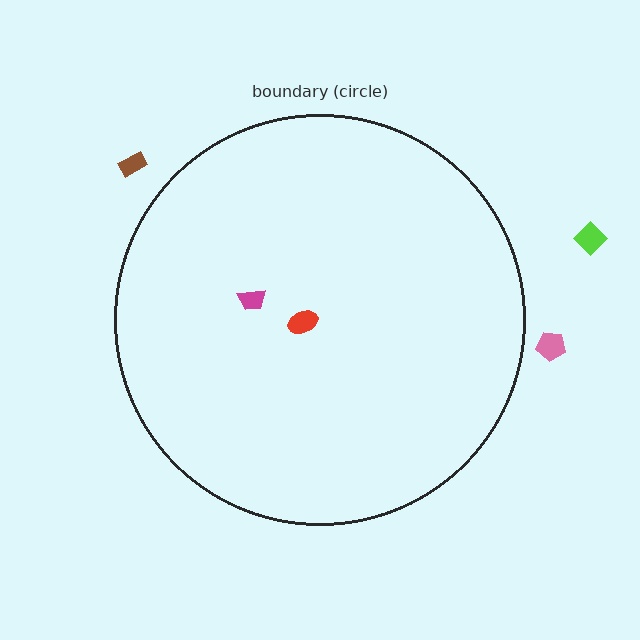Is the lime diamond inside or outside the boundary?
Outside.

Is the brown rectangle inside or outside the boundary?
Outside.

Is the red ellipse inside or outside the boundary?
Inside.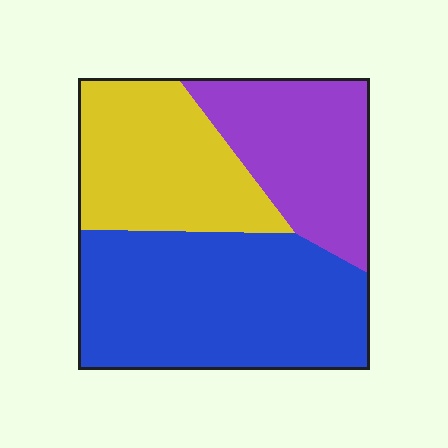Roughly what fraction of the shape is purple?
Purple covers roughly 25% of the shape.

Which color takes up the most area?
Blue, at roughly 45%.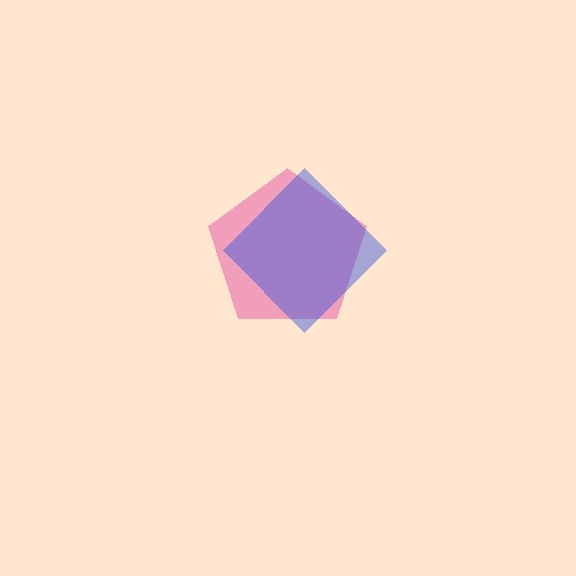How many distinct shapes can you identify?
There are 2 distinct shapes: a pink pentagon, a blue diamond.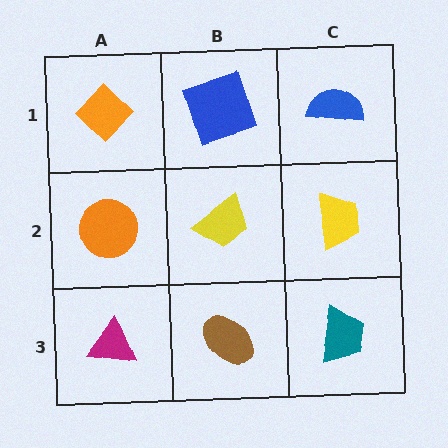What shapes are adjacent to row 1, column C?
A yellow trapezoid (row 2, column C), a blue square (row 1, column B).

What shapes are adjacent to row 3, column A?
An orange circle (row 2, column A), a brown ellipse (row 3, column B).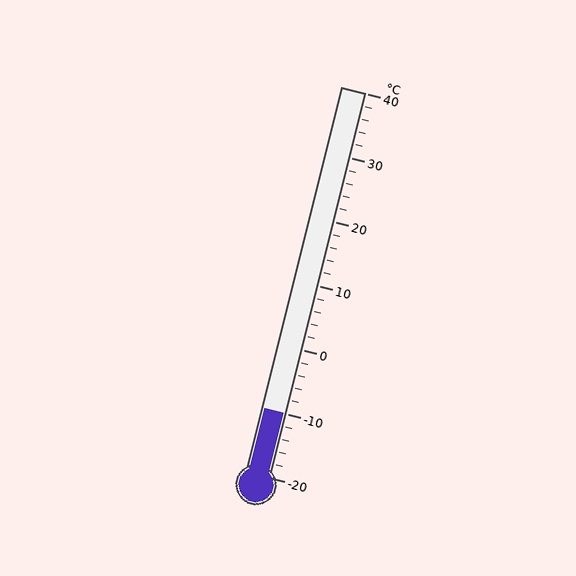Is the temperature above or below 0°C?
The temperature is below 0°C.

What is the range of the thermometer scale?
The thermometer scale ranges from -20°C to 40°C.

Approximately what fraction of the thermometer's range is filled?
The thermometer is filled to approximately 15% of its range.